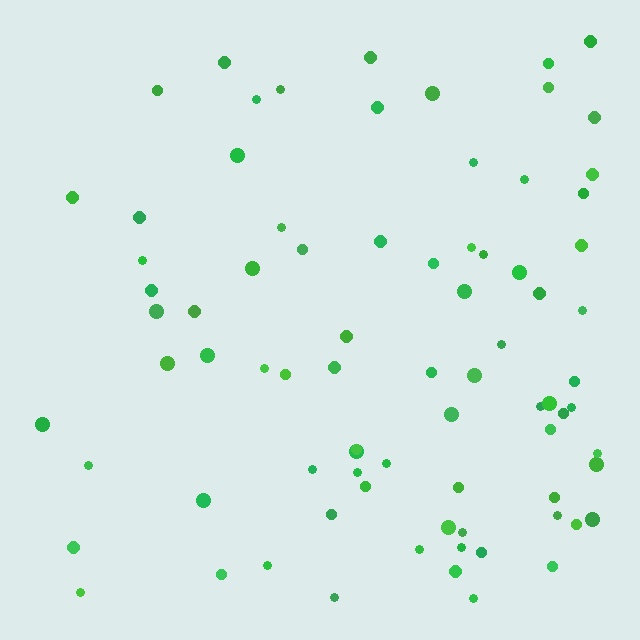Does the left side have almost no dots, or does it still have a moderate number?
Still a moderate number, just noticeably fewer than the right.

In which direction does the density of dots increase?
From left to right, with the right side densest.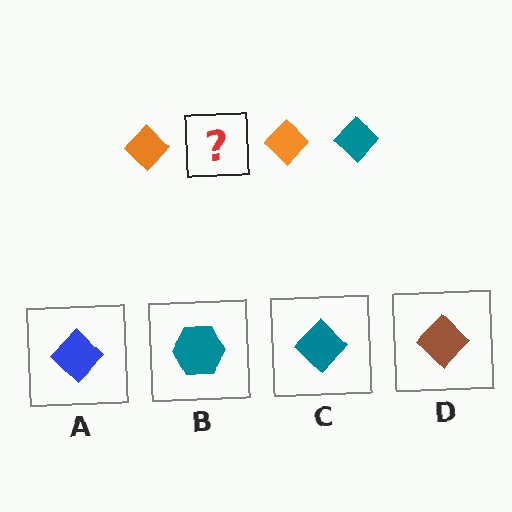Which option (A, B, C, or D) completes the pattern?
C.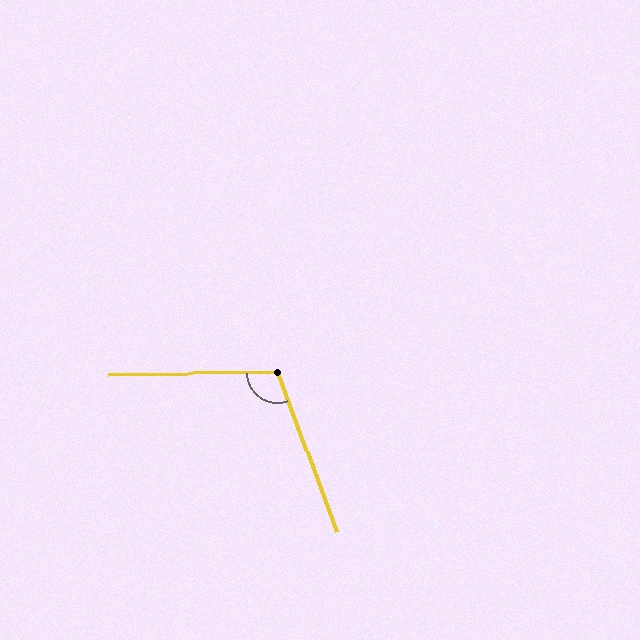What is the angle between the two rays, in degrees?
Approximately 110 degrees.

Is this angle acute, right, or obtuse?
It is obtuse.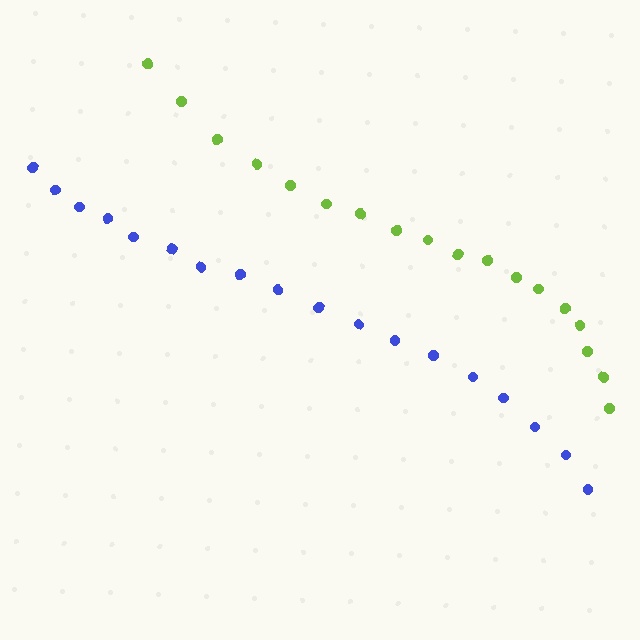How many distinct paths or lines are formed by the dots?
There are 2 distinct paths.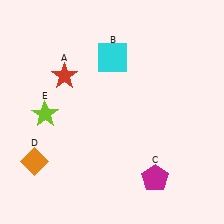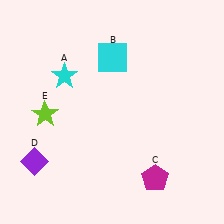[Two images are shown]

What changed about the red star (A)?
In Image 1, A is red. In Image 2, it changed to cyan.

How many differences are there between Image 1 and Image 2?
There are 2 differences between the two images.